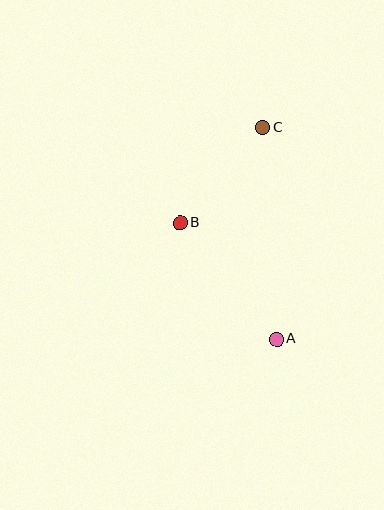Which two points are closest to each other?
Points B and C are closest to each other.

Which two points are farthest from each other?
Points A and C are farthest from each other.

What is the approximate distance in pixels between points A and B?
The distance between A and B is approximately 151 pixels.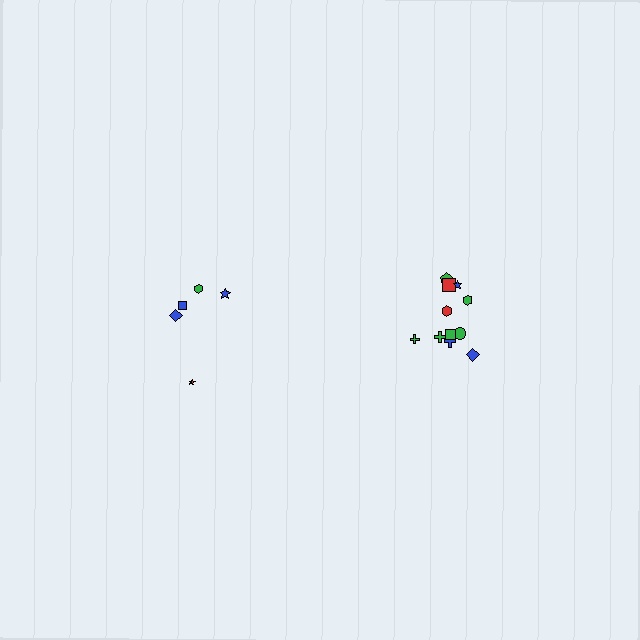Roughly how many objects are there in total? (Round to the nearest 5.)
Roughly 15 objects in total.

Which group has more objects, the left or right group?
The right group.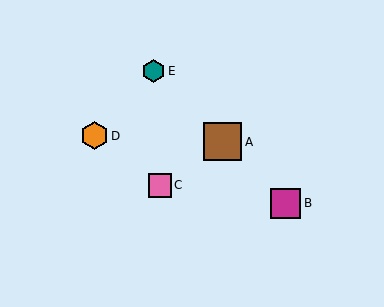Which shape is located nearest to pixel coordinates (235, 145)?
The brown square (labeled A) at (223, 142) is nearest to that location.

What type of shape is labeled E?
Shape E is a teal hexagon.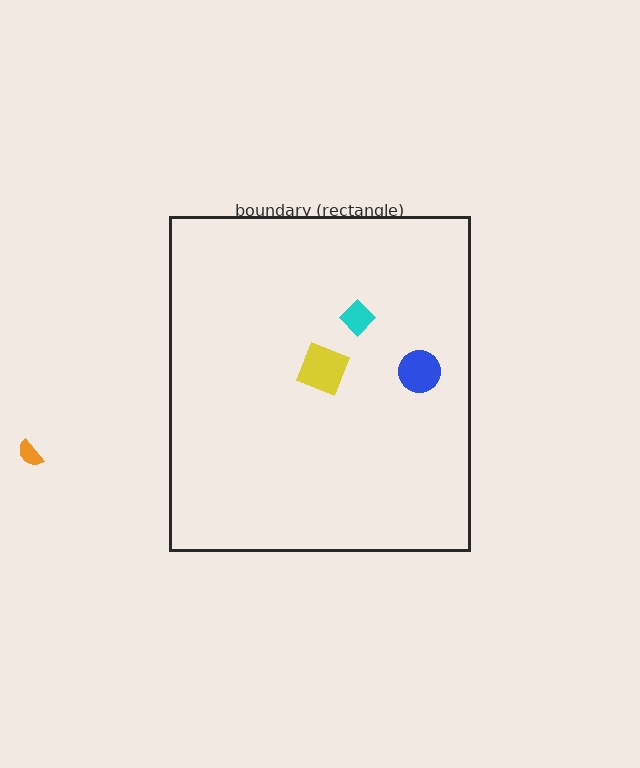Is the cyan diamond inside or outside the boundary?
Inside.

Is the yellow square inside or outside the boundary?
Inside.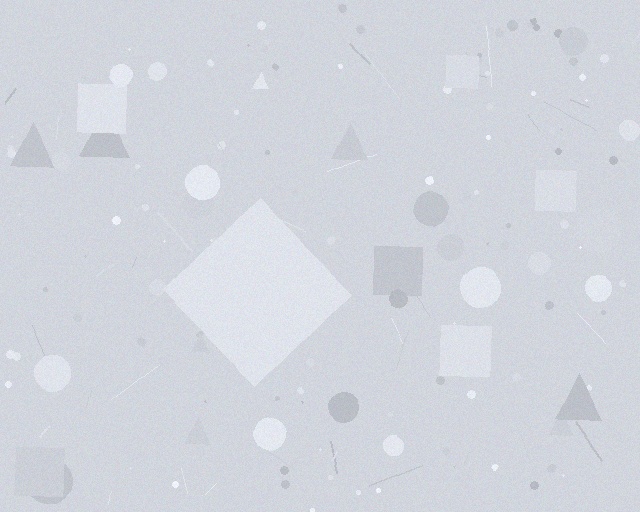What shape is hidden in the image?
A diamond is hidden in the image.